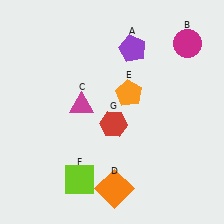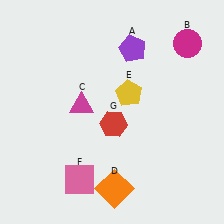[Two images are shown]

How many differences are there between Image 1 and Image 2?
There are 2 differences between the two images.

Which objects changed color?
E changed from orange to yellow. F changed from lime to pink.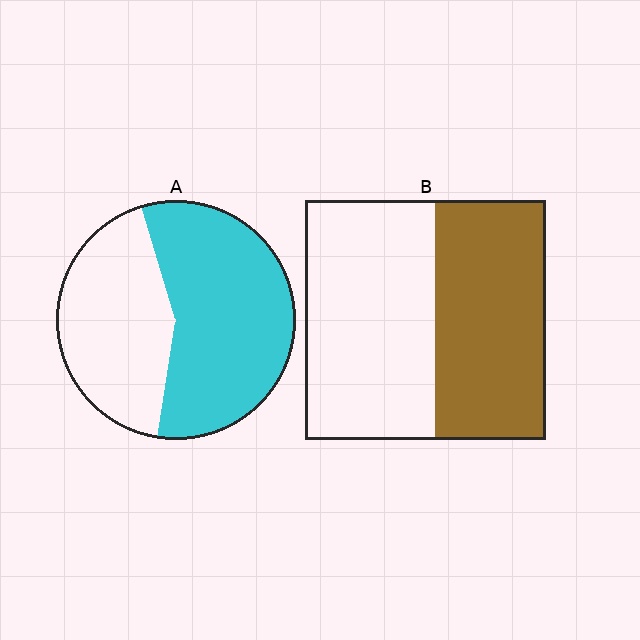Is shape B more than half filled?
Roughly half.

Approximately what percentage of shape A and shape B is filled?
A is approximately 55% and B is approximately 45%.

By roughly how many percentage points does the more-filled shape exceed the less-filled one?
By roughly 10 percentage points (A over B).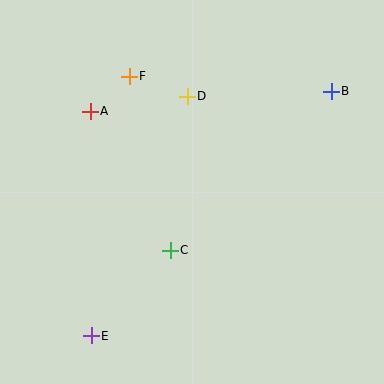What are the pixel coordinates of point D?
Point D is at (187, 96).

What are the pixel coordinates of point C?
Point C is at (170, 250).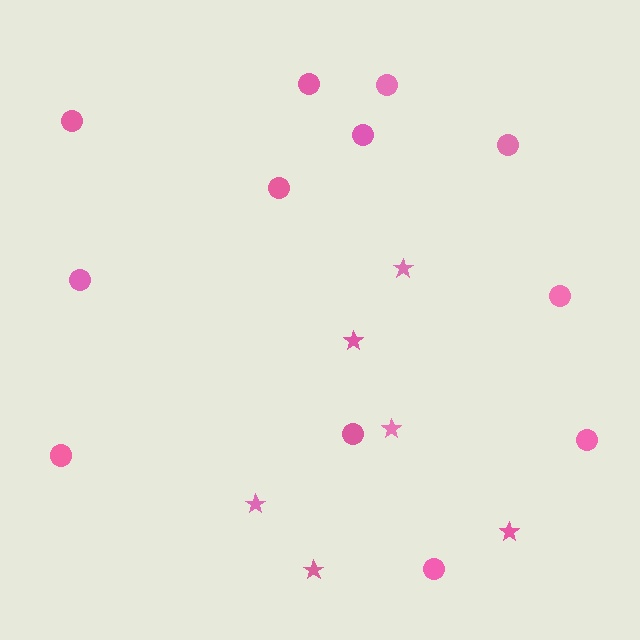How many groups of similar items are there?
There are 2 groups: one group of stars (6) and one group of circles (12).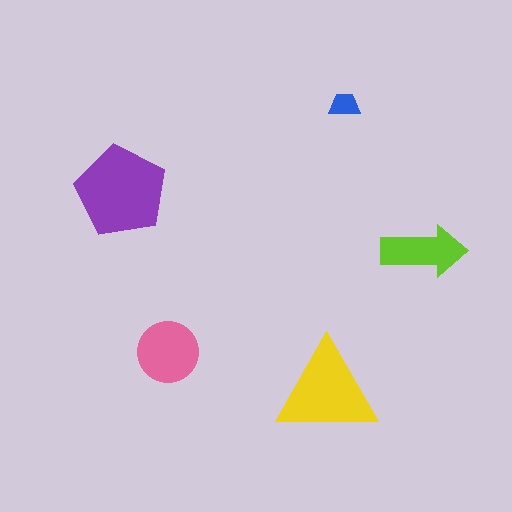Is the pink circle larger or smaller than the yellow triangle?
Smaller.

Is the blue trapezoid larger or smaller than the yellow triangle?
Smaller.